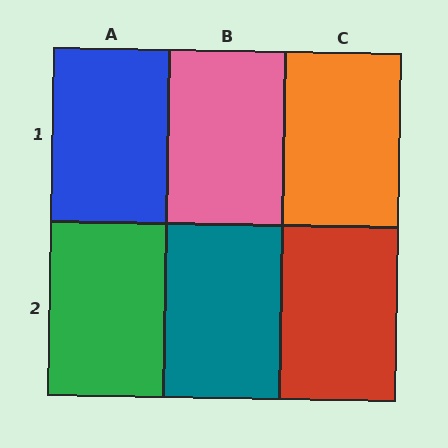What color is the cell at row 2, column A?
Green.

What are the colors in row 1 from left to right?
Blue, pink, orange.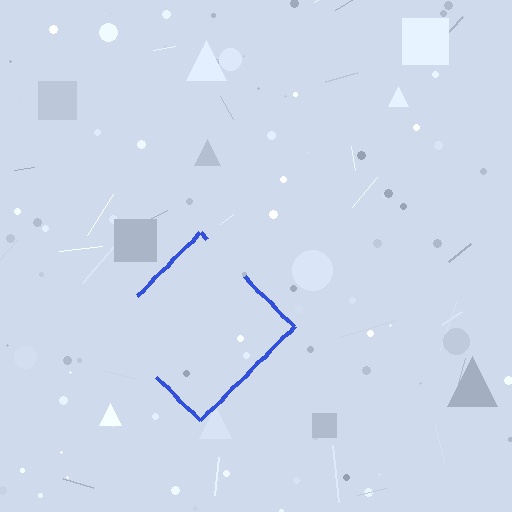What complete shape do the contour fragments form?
The contour fragments form a diamond.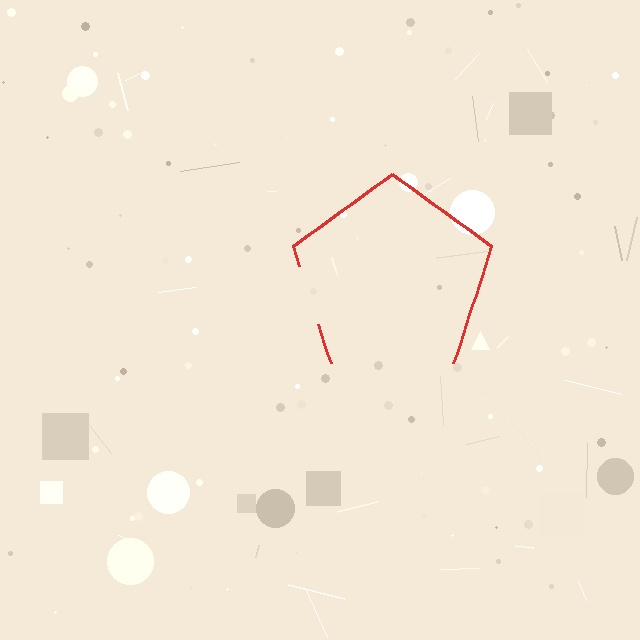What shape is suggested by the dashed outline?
The dashed outline suggests a pentagon.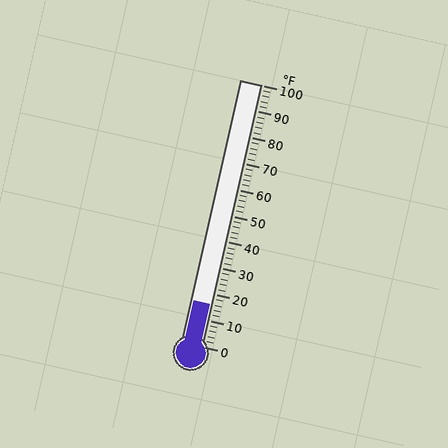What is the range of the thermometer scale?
The thermometer scale ranges from 0°F to 100°F.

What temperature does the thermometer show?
The thermometer shows approximately 16°F.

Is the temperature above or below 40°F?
The temperature is below 40°F.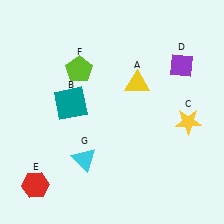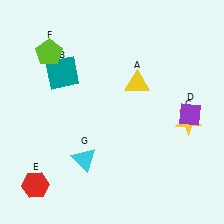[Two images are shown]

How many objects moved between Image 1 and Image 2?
3 objects moved between the two images.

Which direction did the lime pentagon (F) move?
The lime pentagon (F) moved left.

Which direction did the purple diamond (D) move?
The purple diamond (D) moved down.